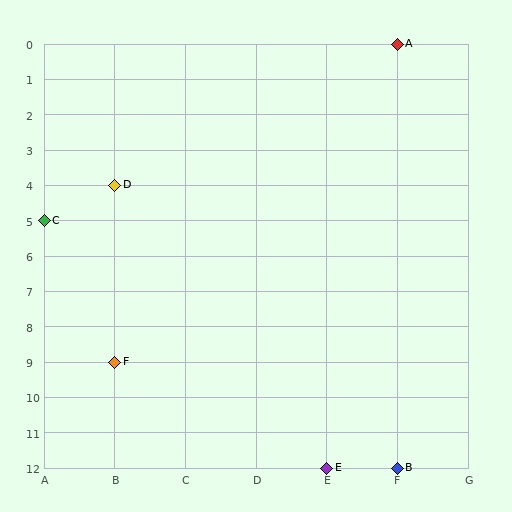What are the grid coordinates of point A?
Point A is at grid coordinates (F, 0).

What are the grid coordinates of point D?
Point D is at grid coordinates (B, 4).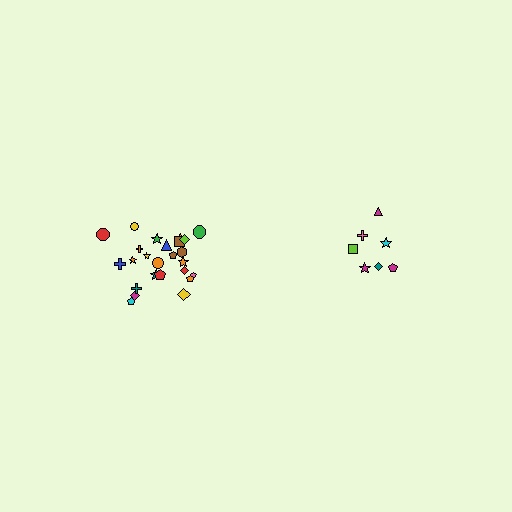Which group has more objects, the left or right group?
The left group.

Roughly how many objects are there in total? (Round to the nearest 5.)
Roughly 30 objects in total.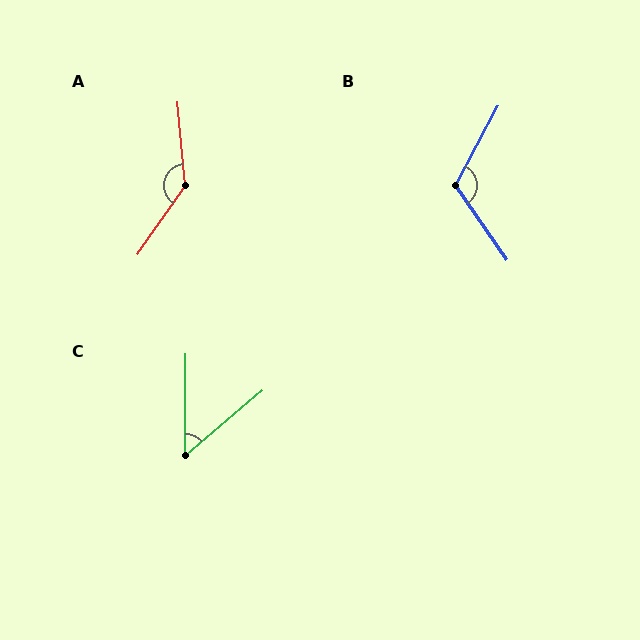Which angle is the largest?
A, at approximately 140 degrees.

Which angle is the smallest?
C, at approximately 50 degrees.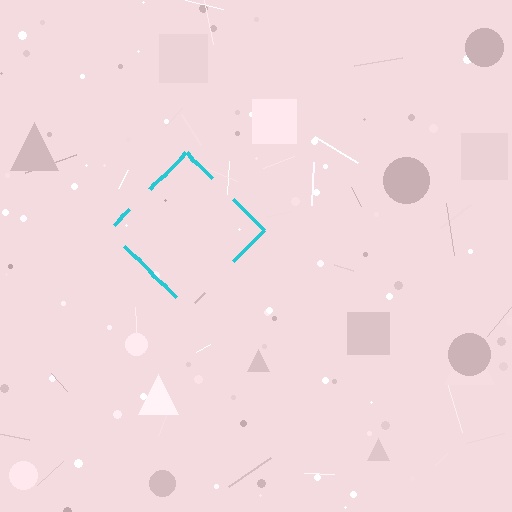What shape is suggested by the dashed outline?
The dashed outline suggests a diamond.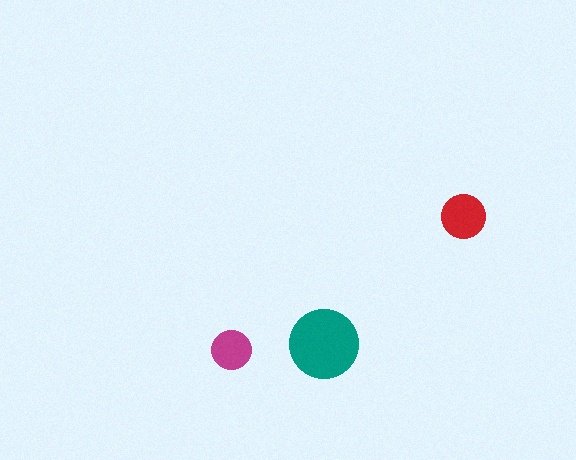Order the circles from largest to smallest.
the teal one, the red one, the magenta one.